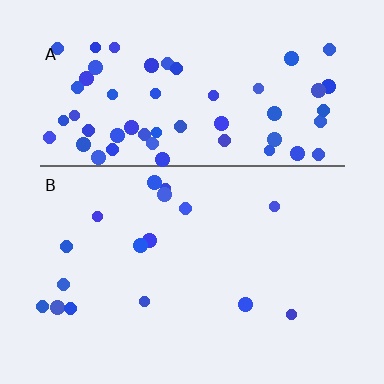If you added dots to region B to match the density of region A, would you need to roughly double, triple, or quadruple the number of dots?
Approximately quadruple.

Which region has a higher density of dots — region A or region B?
A (the top).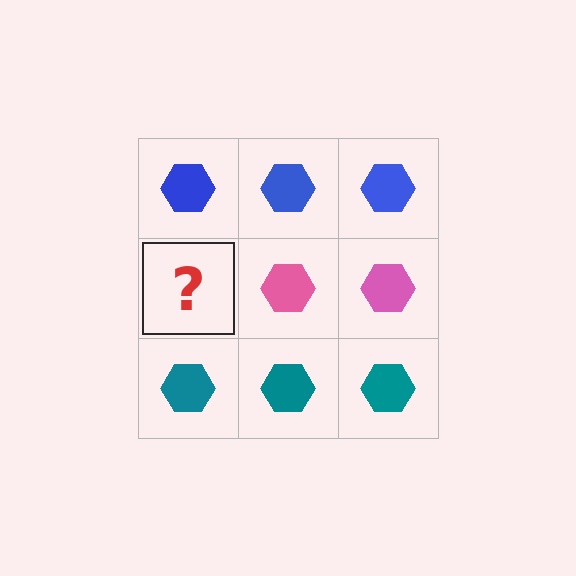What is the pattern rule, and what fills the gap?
The rule is that each row has a consistent color. The gap should be filled with a pink hexagon.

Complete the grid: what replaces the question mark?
The question mark should be replaced with a pink hexagon.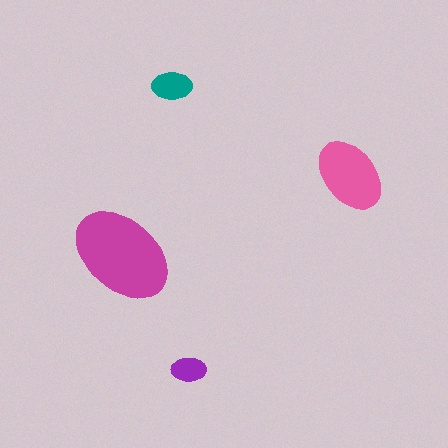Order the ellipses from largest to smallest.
the magenta one, the pink one, the teal one, the purple one.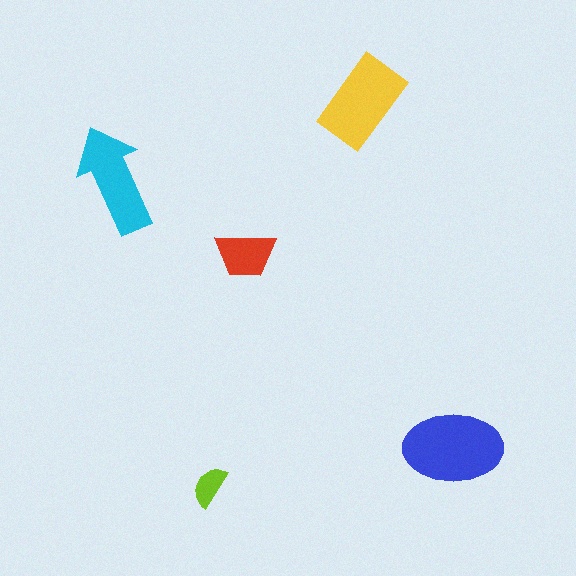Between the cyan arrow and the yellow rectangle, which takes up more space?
The yellow rectangle.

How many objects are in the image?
There are 5 objects in the image.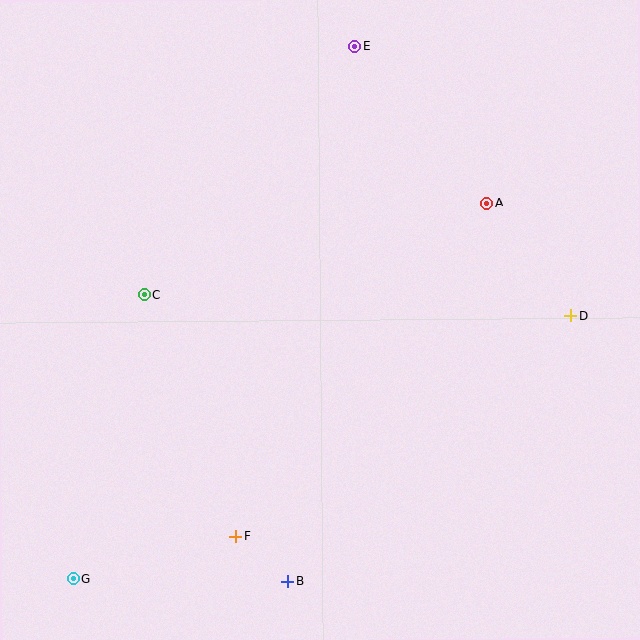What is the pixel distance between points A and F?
The distance between A and F is 417 pixels.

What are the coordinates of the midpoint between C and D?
The midpoint between C and D is at (357, 305).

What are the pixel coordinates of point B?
Point B is at (288, 582).